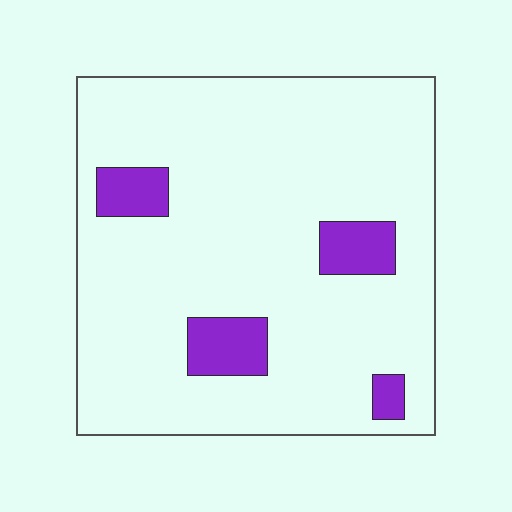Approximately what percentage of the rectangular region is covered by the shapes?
Approximately 10%.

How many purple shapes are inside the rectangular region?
4.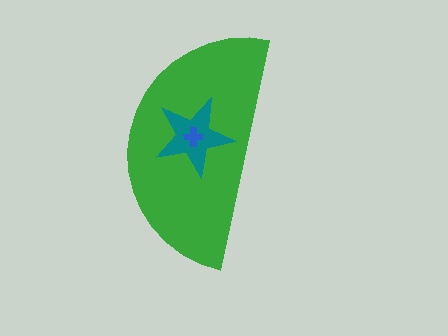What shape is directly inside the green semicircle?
The teal star.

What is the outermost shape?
The green semicircle.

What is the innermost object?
The blue cross.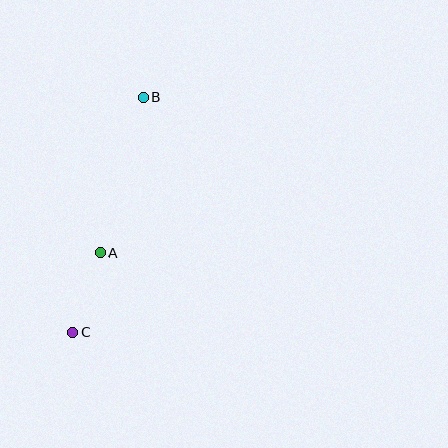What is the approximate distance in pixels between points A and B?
The distance between A and B is approximately 161 pixels.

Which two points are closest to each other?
Points A and C are closest to each other.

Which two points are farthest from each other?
Points B and C are farthest from each other.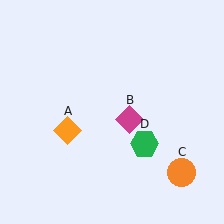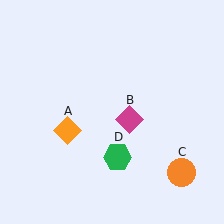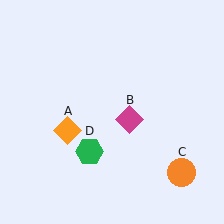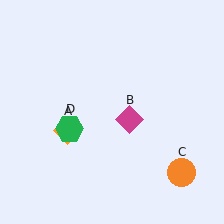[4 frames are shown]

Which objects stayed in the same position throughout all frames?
Orange diamond (object A) and magenta diamond (object B) and orange circle (object C) remained stationary.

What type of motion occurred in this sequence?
The green hexagon (object D) rotated clockwise around the center of the scene.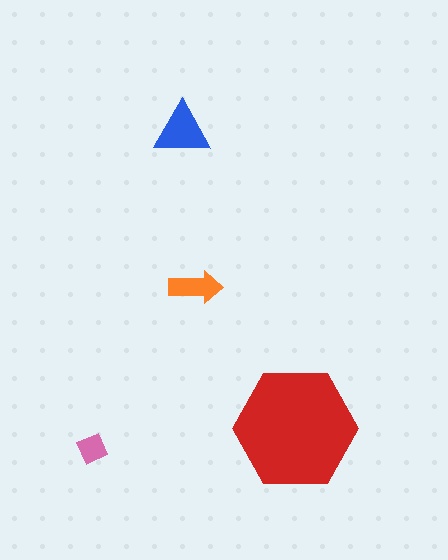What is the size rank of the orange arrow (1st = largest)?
3rd.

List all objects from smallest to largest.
The pink diamond, the orange arrow, the blue triangle, the red hexagon.